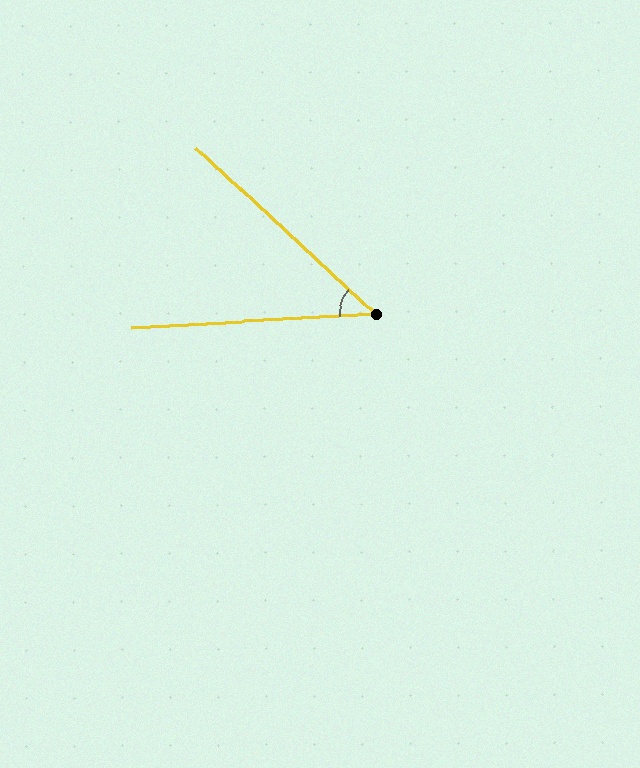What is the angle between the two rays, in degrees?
Approximately 46 degrees.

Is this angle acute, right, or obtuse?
It is acute.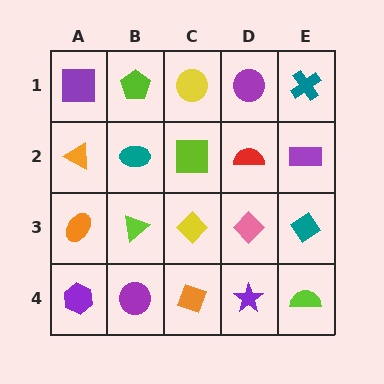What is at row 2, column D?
A red semicircle.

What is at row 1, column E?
A teal cross.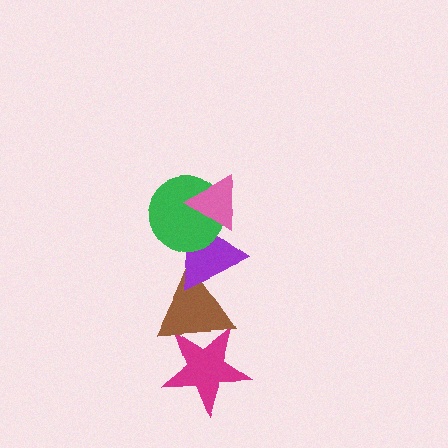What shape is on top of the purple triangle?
The green circle is on top of the purple triangle.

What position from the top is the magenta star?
The magenta star is 5th from the top.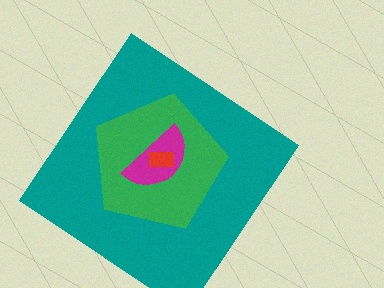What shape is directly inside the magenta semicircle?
The red rectangle.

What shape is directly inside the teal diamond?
The green pentagon.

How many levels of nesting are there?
4.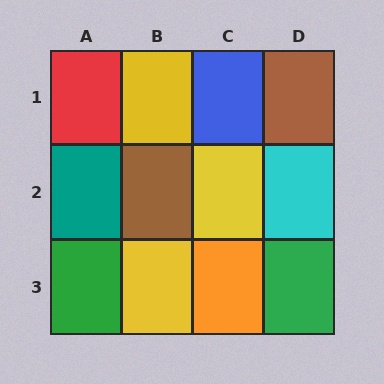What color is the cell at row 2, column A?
Teal.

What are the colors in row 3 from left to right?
Green, yellow, orange, green.